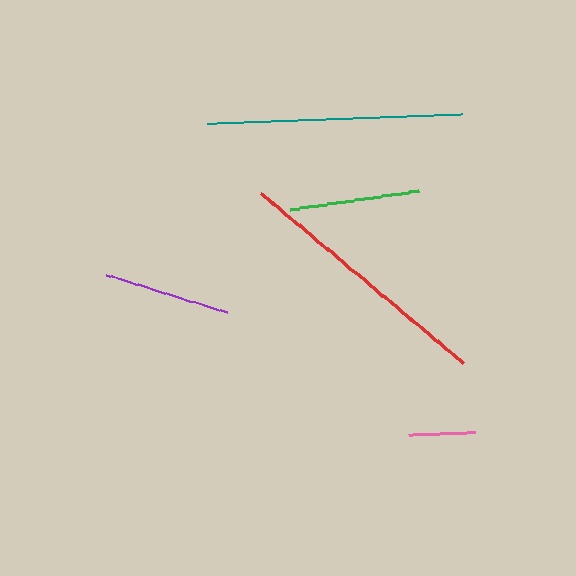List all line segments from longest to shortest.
From longest to shortest: red, teal, green, purple, pink.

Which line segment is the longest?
The red line is the longest at approximately 264 pixels.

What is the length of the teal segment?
The teal segment is approximately 255 pixels long.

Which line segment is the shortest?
The pink line is the shortest at approximately 67 pixels.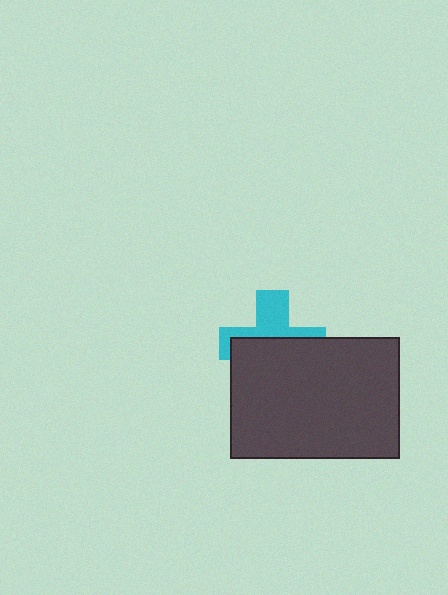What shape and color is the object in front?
The object in front is a dark gray rectangle.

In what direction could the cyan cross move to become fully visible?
The cyan cross could move up. That would shift it out from behind the dark gray rectangle entirely.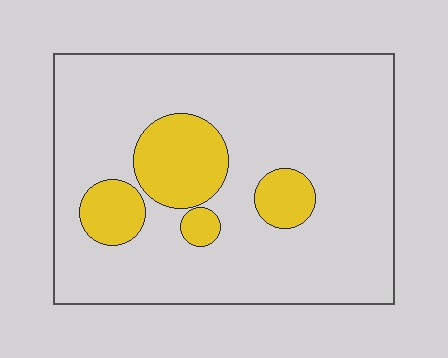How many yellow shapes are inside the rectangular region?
4.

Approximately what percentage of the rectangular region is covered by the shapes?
Approximately 15%.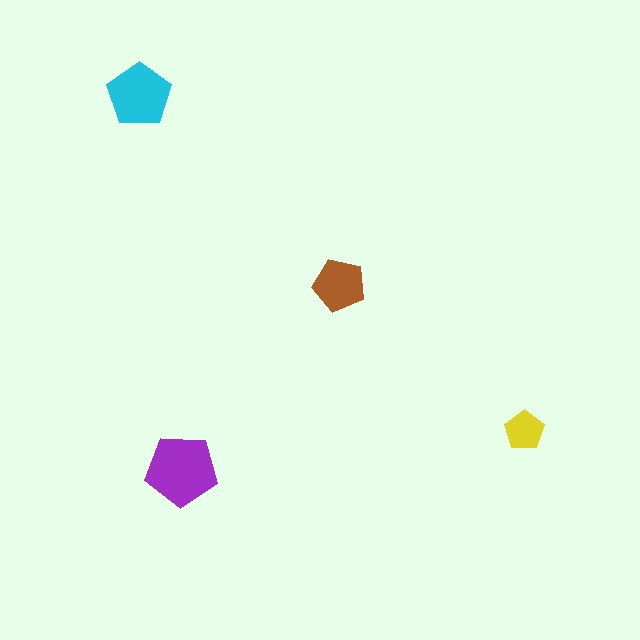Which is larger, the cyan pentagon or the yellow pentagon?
The cyan one.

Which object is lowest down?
The purple pentagon is bottommost.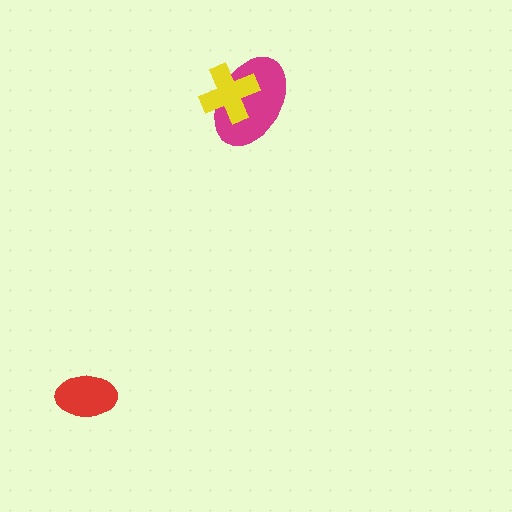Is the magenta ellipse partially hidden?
Yes, it is partially covered by another shape.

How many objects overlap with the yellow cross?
1 object overlaps with the yellow cross.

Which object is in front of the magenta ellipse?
The yellow cross is in front of the magenta ellipse.